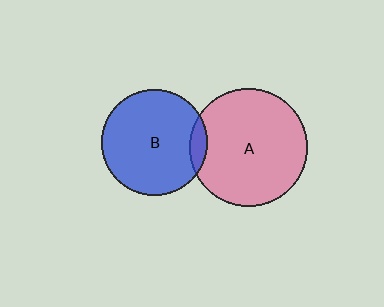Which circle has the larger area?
Circle A (pink).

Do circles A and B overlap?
Yes.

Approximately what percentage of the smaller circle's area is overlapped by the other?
Approximately 10%.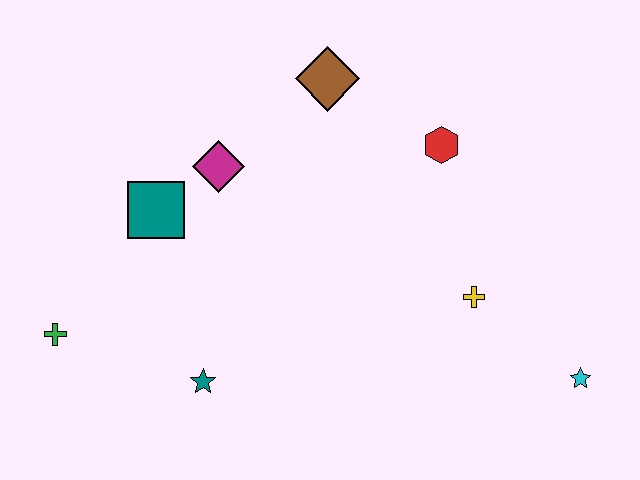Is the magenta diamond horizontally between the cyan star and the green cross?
Yes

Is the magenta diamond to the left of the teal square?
No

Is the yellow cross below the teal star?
No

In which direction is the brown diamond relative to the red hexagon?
The brown diamond is to the left of the red hexagon.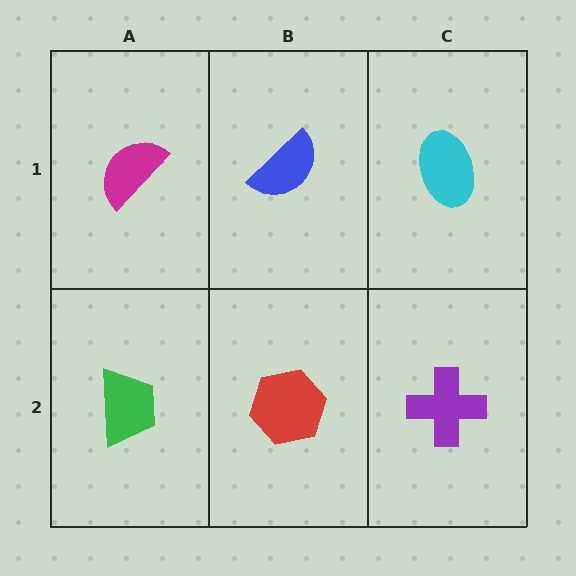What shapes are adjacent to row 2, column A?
A magenta semicircle (row 1, column A), a red hexagon (row 2, column B).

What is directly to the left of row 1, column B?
A magenta semicircle.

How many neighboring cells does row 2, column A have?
2.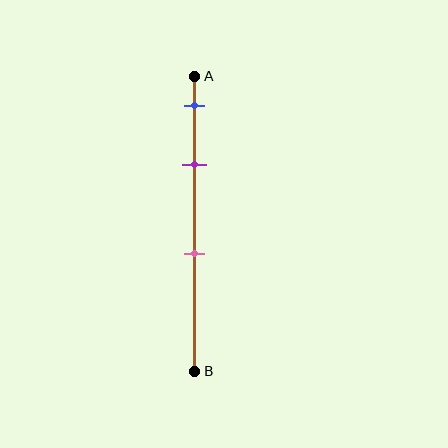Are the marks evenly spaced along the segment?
No, the marks are not evenly spaced.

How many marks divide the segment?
There are 3 marks dividing the segment.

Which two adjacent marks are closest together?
The blue and purple marks are the closest adjacent pair.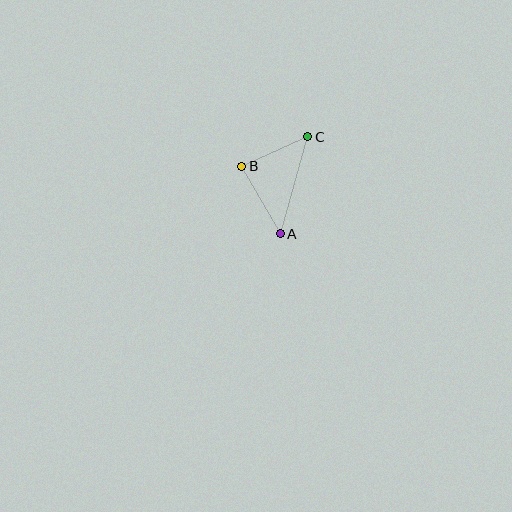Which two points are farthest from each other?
Points A and C are farthest from each other.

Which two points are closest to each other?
Points B and C are closest to each other.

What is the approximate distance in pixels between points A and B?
The distance between A and B is approximately 78 pixels.